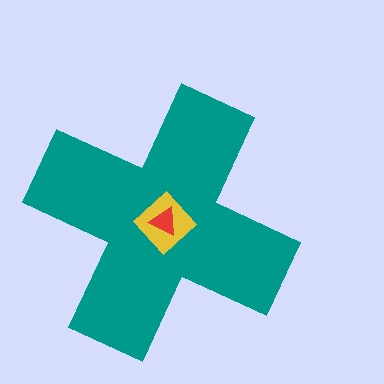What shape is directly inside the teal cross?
The yellow diamond.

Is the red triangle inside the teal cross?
Yes.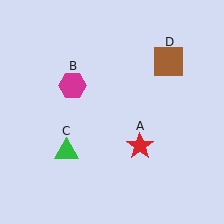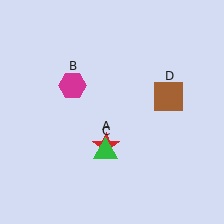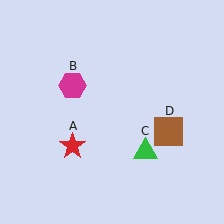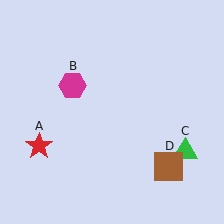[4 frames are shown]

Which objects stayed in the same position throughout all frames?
Magenta hexagon (object B) remained stationary.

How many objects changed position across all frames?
3 objects changed position: red star (object A), green triangle (object C), brown square (object D).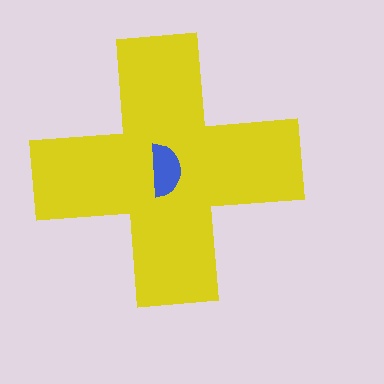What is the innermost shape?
The blue semicircle.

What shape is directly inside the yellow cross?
The blue semicircle.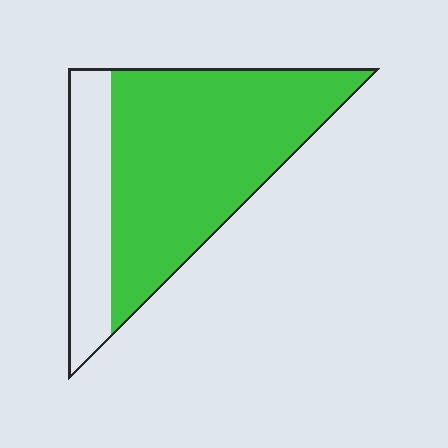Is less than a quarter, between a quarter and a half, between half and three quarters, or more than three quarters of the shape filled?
Between half and three quarters.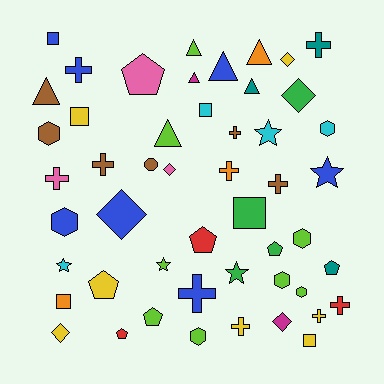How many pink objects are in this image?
There are 3 pink objects.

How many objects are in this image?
There are 50 objects.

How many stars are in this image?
There are 5 stars.